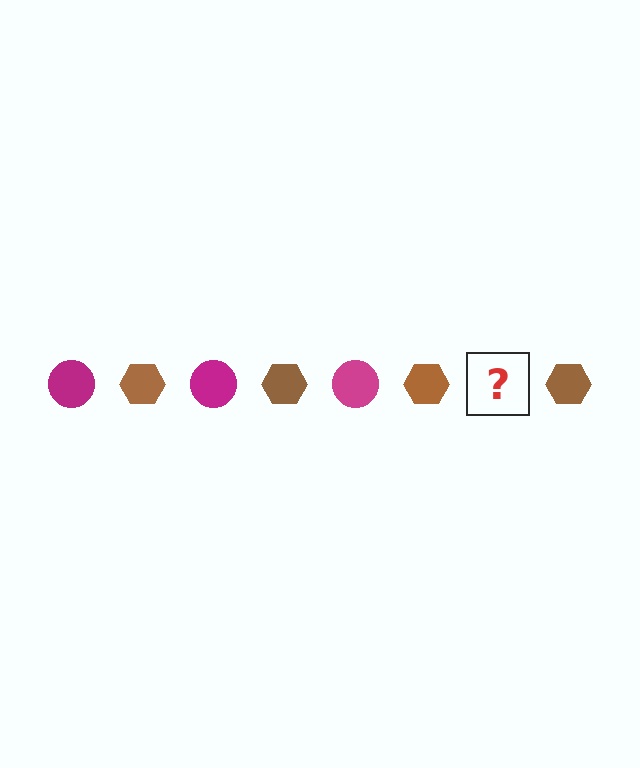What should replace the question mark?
The question mark should be replaced with a magenta circle.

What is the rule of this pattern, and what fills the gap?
The rule is that the pattern alternates between magenta circle and brown hexagon. The gap should be filled with a magenta circle.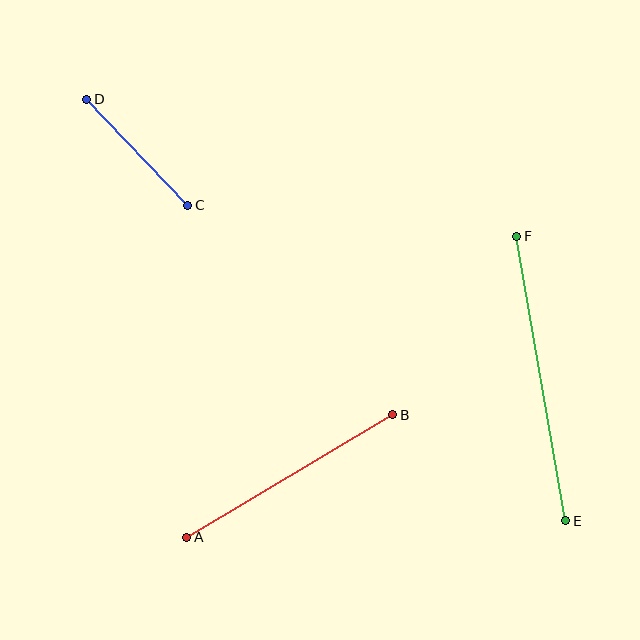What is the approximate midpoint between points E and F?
The midpoint is at approximately (541, 378) pixels.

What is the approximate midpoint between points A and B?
The midpoint is at approximately (290, 476) pixels.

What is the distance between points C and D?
The distance is approximately 147 pixels.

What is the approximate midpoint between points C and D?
The midpoint is at approximately (137, 152) pixels.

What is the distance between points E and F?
The distance is approximately 289 pixels.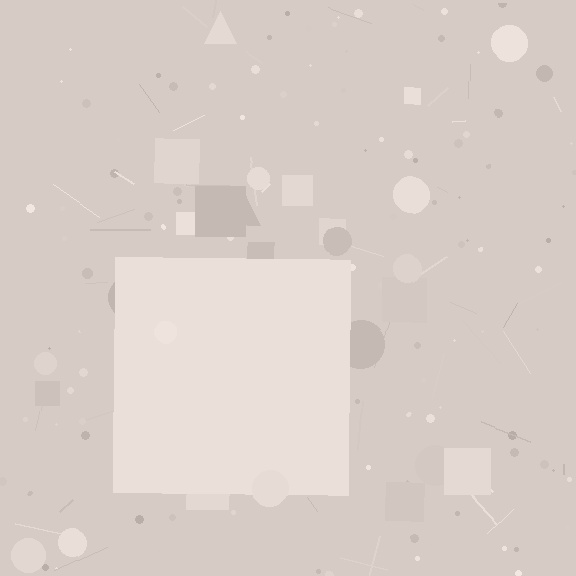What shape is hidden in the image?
A square is hidden in the image.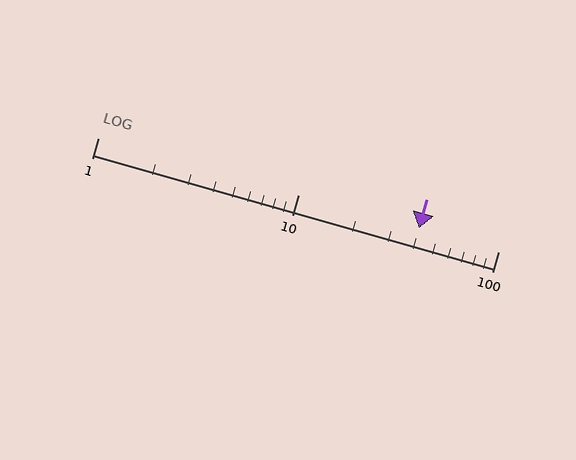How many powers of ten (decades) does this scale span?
The scale spans 2 decades, from 1 to 100.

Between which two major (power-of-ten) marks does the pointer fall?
The pointer is between 10 and 100.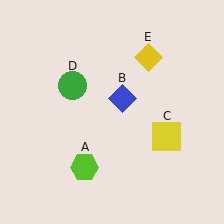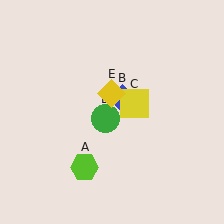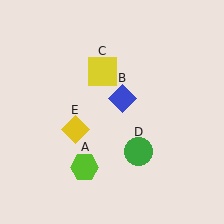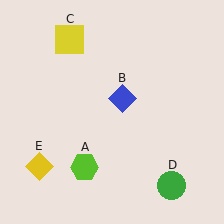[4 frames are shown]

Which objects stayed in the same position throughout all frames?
Lime hexagon (object A) and blue diamond (object B) remained stationary.